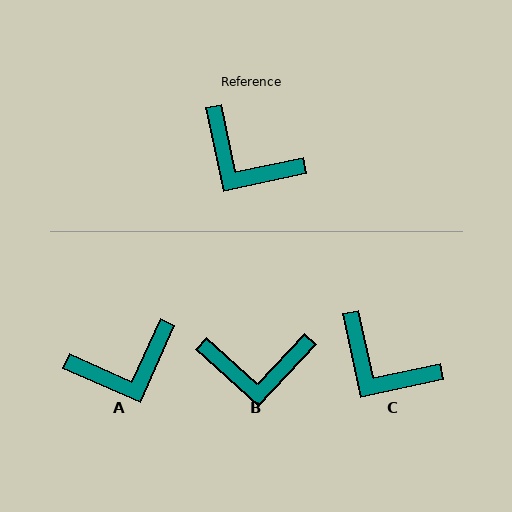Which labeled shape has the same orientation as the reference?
C.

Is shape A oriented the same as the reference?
No, it is off by about 54 degrees.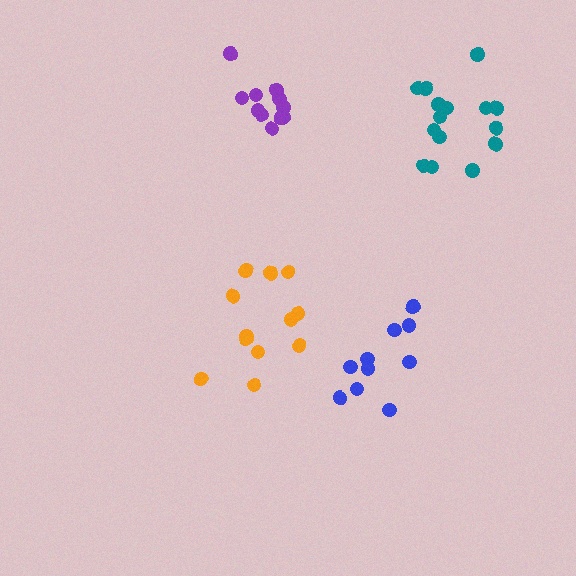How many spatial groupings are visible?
There are 4 spatial groupings.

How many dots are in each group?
Group 1: 11 dots, Group 2: 15 dots, Group 3: 12 dots, Group 4: 10 dots (48 total).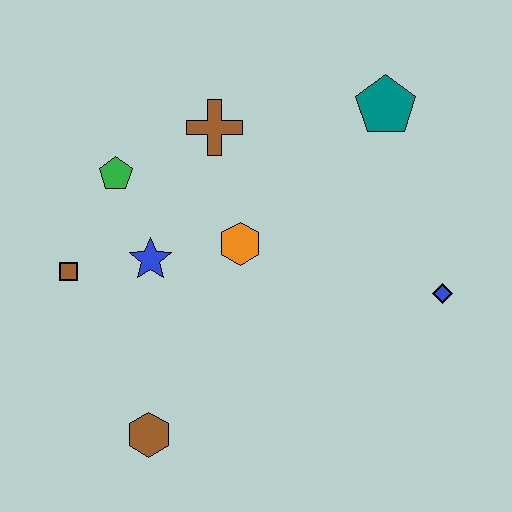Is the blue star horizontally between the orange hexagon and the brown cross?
No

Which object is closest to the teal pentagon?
The brown cross is closest to the teal pentagon.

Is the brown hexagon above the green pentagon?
No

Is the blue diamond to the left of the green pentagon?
No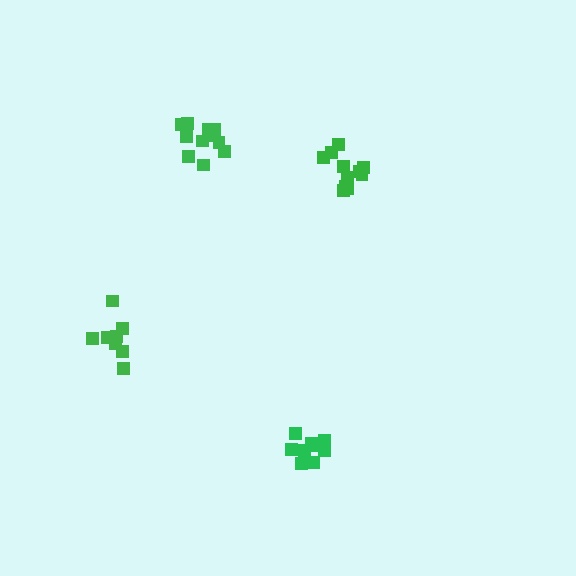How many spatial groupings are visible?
There are 4 spatial groupings.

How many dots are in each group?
Group 1: 12 dots, Group 2: 8 dots, Group 3: 11 dots, Group 4: 9 dots (40 total).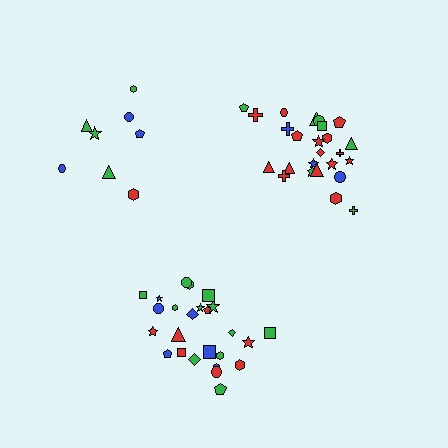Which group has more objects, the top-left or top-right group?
The top-right group.